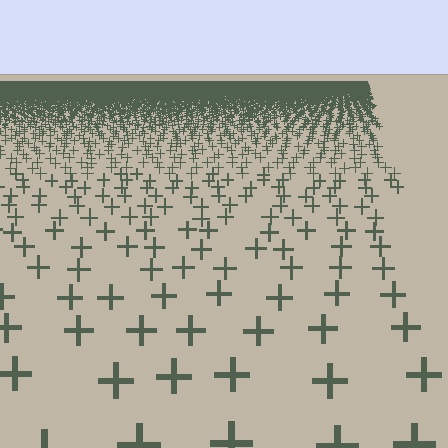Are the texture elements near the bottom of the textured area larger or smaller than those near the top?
Larger. Near the bottom, elements are closer to the viewer and appear at a bigger on-screen size.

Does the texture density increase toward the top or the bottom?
Density increases toward the top.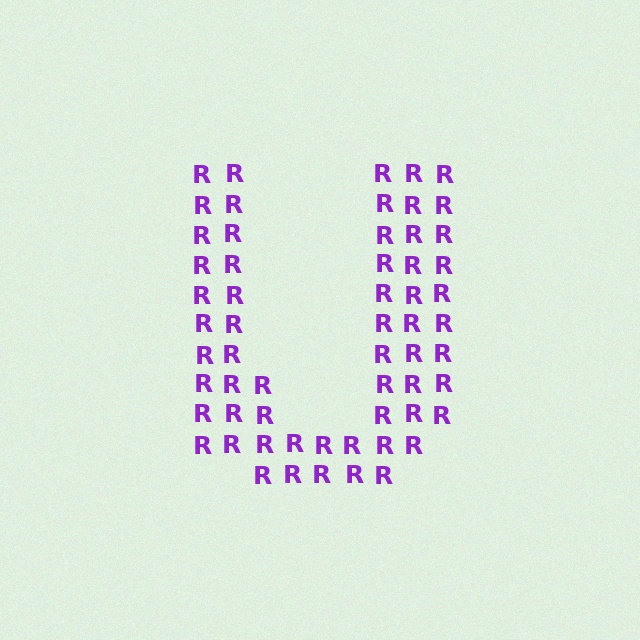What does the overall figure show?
The overall figure shows the letter U.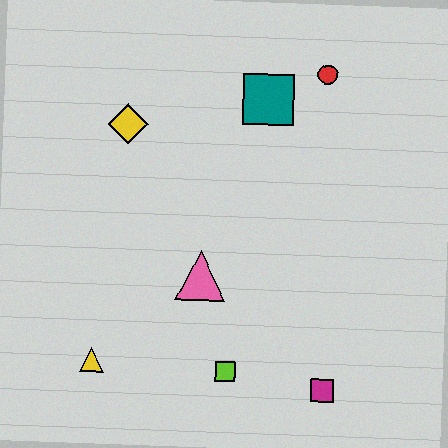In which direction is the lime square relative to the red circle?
The lime square is below the red circle.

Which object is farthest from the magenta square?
The yellow diamond is farthest from the magenta square.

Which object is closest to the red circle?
The teal square is closest to the red circle.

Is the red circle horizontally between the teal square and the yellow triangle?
No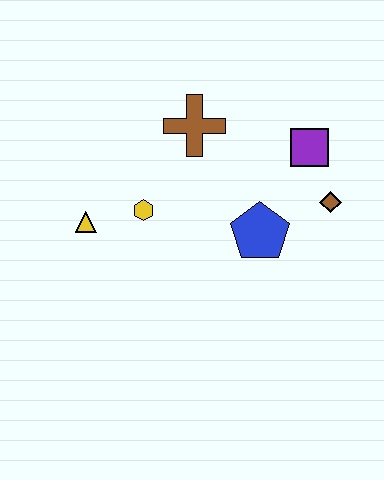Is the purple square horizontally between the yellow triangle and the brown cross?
No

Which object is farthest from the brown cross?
The brown diamond is farthest from the brown cross.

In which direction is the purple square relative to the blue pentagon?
The purple square is above the blue pentagon.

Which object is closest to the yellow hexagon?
The yellow triangle is closest to the yellow hexagon.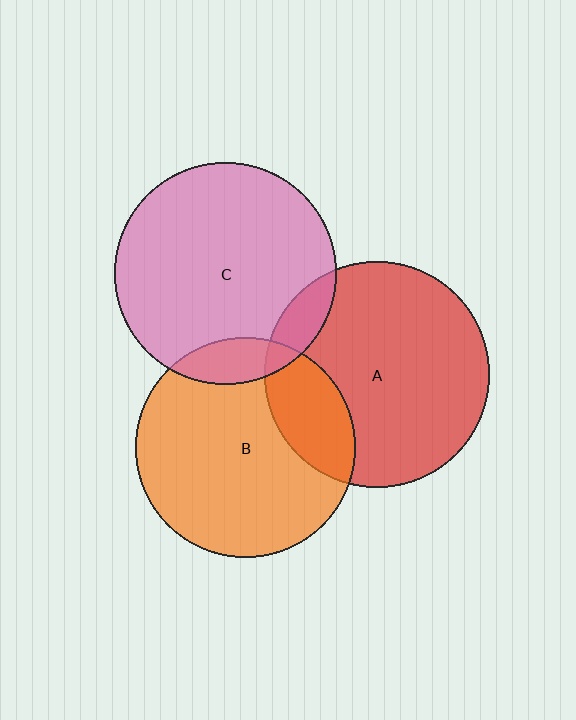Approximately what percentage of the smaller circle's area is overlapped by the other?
Approximately 10%.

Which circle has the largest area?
Circle A (red).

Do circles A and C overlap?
Yes.